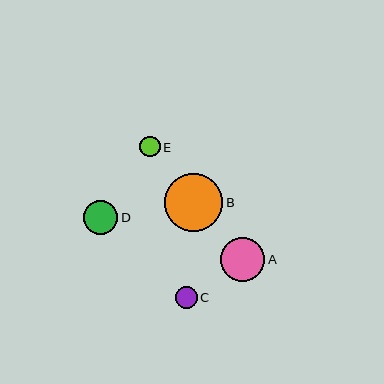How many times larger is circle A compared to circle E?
Circle A is approximately 2.2 times the size of circle E.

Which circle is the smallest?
Circle E is the smallest with a size of approximately 20 pixels.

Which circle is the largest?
Circle B is the largest with a size of approximately 58 pixels.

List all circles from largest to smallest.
From largest to smallest: B, A, D, C, E.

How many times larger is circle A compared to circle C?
Circle A is approximately 2.0 times the size of circle C.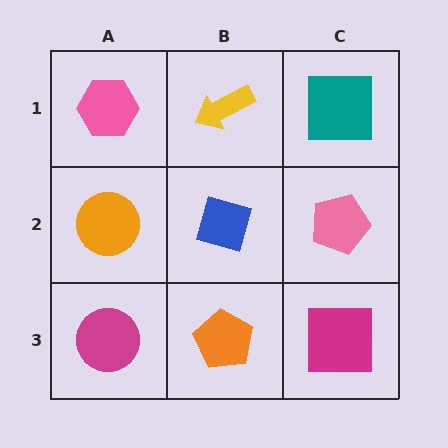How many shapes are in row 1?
3 shapes.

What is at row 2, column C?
A pink pentagon.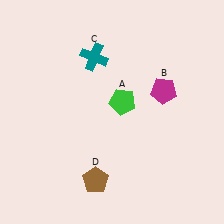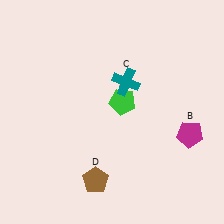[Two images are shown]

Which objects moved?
The objects that moved are: the magenta pentagon (B), the teal cross (C).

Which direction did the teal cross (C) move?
The teal cross (C) moved right.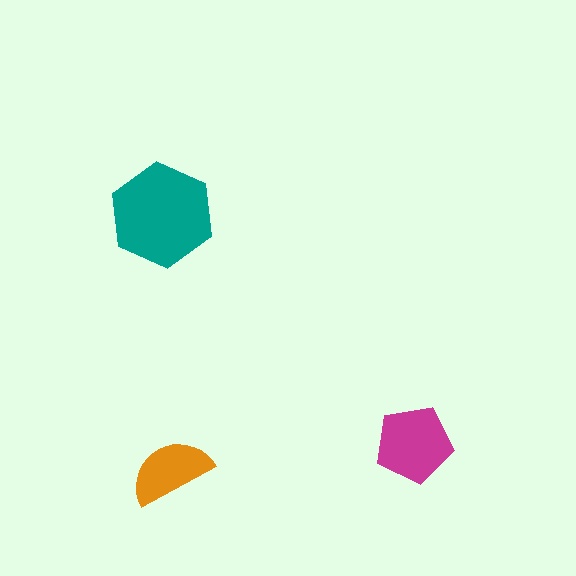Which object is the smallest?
The orange semicircle.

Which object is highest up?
The teal hexagon is topmost.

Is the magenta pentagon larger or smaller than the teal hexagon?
Smaller.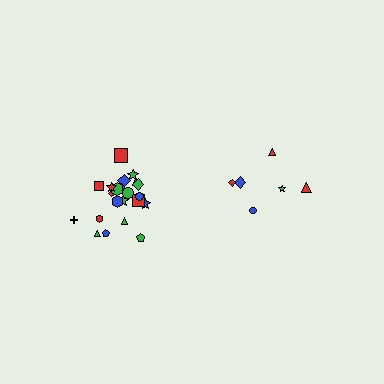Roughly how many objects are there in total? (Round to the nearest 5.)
Roughly 30 objects in total.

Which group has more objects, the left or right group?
The left group.